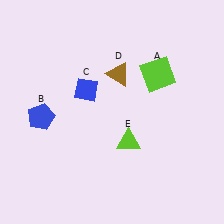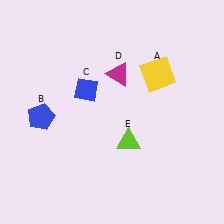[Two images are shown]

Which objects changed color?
A changed from lime to yellow. D changed from brown to magenta.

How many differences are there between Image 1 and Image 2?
There are 2 differences between the two images.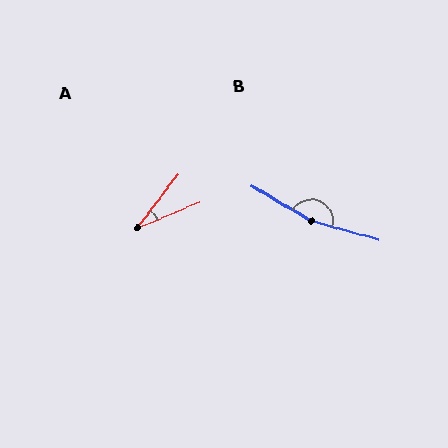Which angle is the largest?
B, at approximately 166 degrees.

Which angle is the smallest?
A, at approximately 30 degrees.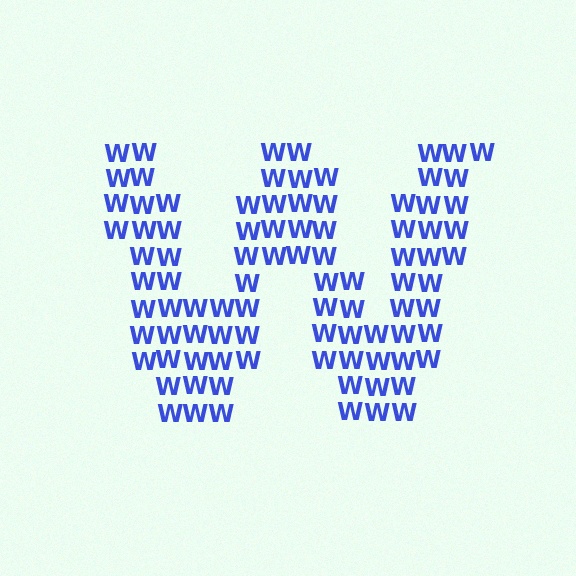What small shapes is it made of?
It is made of small letter W's.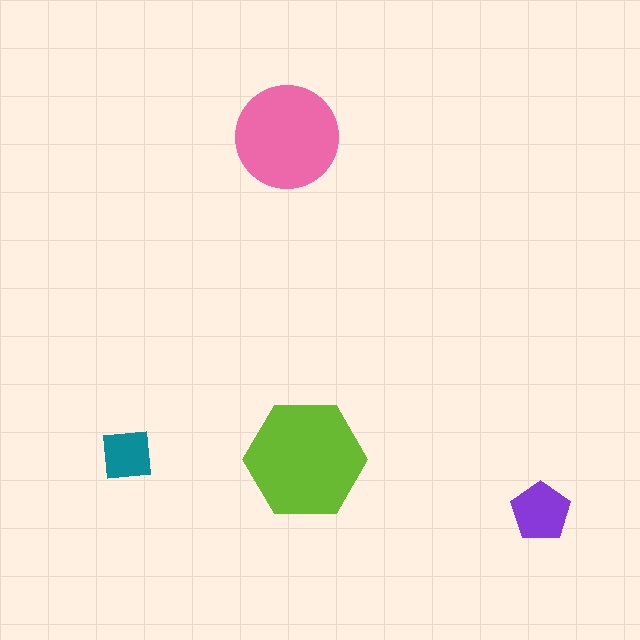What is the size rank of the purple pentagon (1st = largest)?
3rd.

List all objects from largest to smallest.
The lime hexagon, the pink circle, the purple pentagon, the teal square.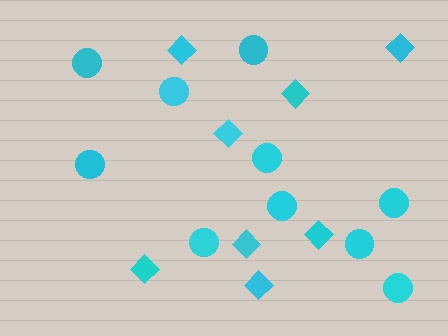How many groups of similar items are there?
There are 2 groups: one group of circles (10) and one group of diamonds (8).